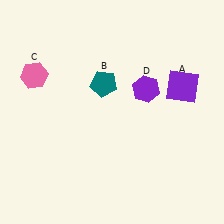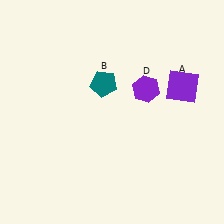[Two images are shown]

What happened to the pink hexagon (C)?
The pink hexagon (C) was removed in Image 2. It was in the top-left area of Image 1.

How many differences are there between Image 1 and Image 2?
There is 1 difference between the two images.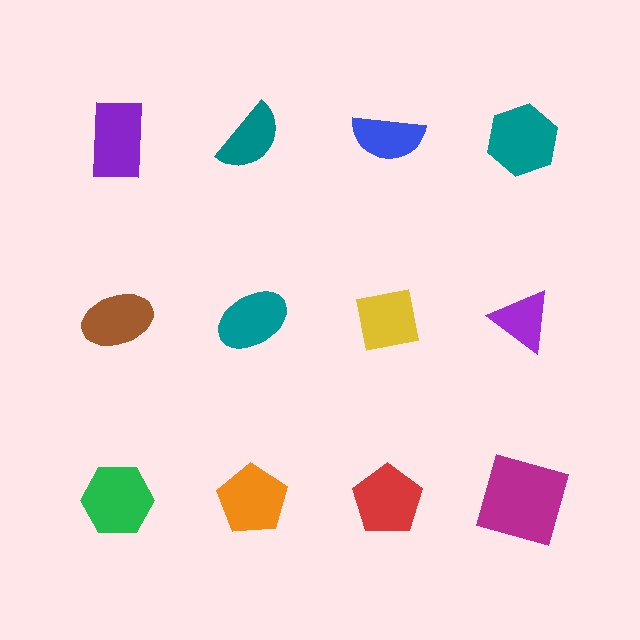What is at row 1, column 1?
A purple rectangle.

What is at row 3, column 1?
A green hexagon.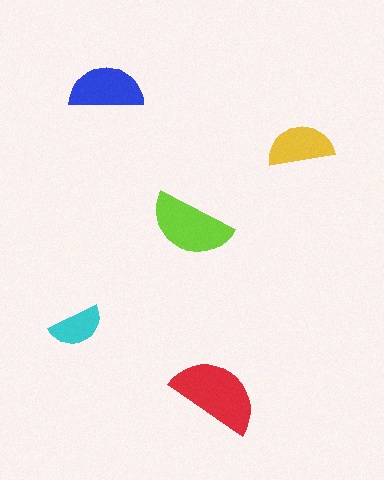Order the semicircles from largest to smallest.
the red one, the lime one, the blue one, the yellow one, the cyan one.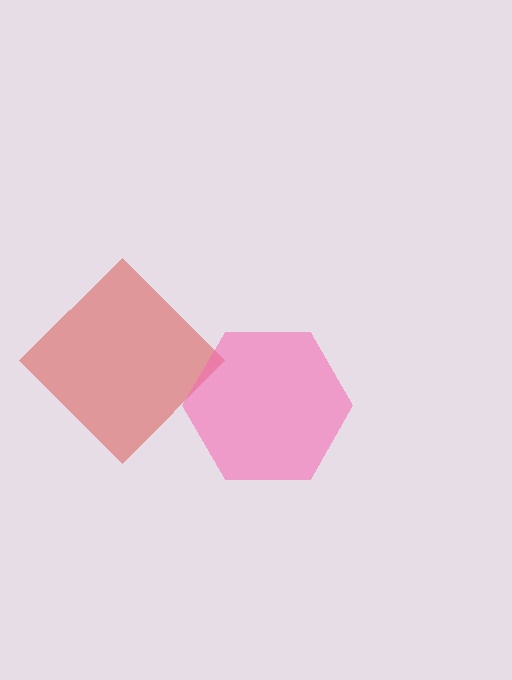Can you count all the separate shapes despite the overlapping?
Yes, there are 2 separate shapes.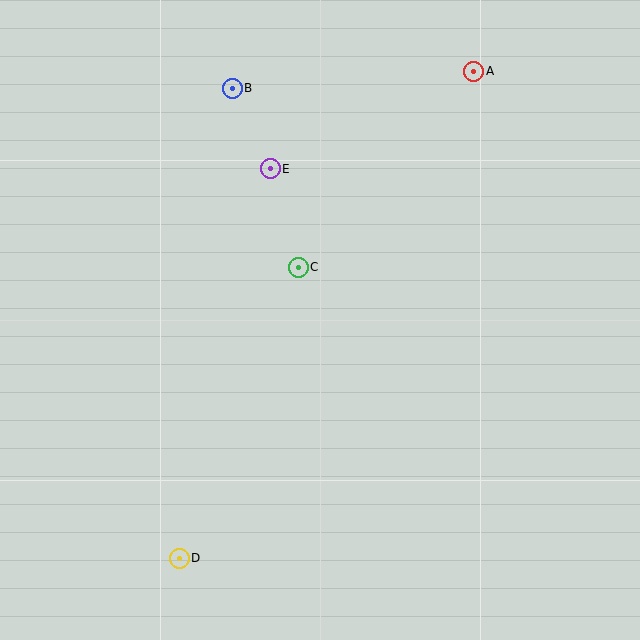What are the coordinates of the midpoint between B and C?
The midpoint between B and C is at (265, 178).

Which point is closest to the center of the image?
Point C at (298, 267) is closest to the center.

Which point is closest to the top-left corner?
Point B is closest to the top-left corner.